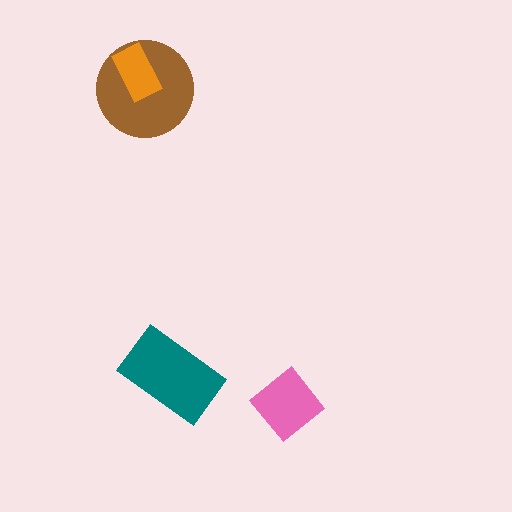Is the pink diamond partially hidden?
No, no other shape covers it.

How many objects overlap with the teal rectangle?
0 objects overlap with the teal rectangle.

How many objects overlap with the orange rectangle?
1 object overlaps with the orange rectangle.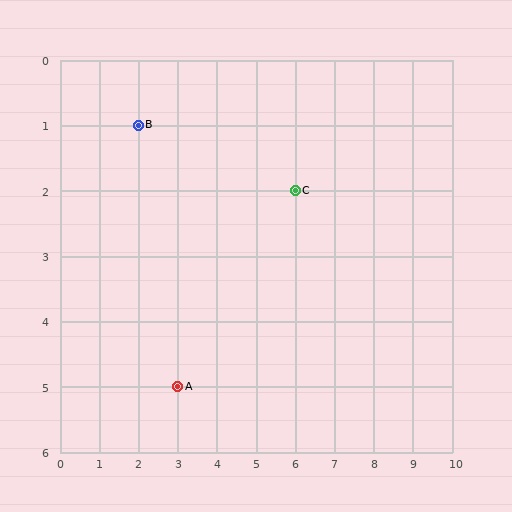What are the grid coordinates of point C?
Point C is at grid coordinates (6, 2).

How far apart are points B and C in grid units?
Points B and C are 4 columns and 1 row apart (about 4.1 grid units diagonally).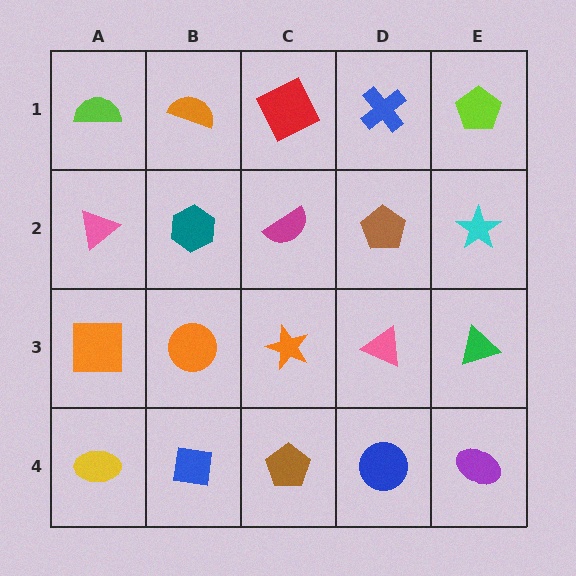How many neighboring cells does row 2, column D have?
4.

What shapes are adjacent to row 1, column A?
A pink triangle (row 2, column A), an orange semicircle (row 1, column B).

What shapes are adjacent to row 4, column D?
A pink triangle (row 3, column D), a brown pentagon (row 4, column C), a purple ellipse (row 4, column E).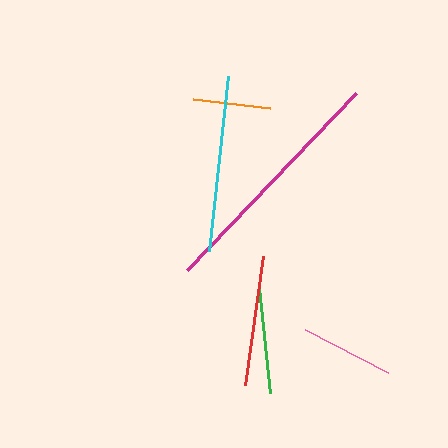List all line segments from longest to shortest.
From longest to shortest: magenta, cyan, red, green, pink, orange.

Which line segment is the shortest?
The orange line is the shortest at approximately 77 pixels.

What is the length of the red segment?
The red segment is approximately 130 pixels long.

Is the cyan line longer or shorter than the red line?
The cyan line is longer than the red line.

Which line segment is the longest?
The magenta line is the longest at approximately 245 pixels.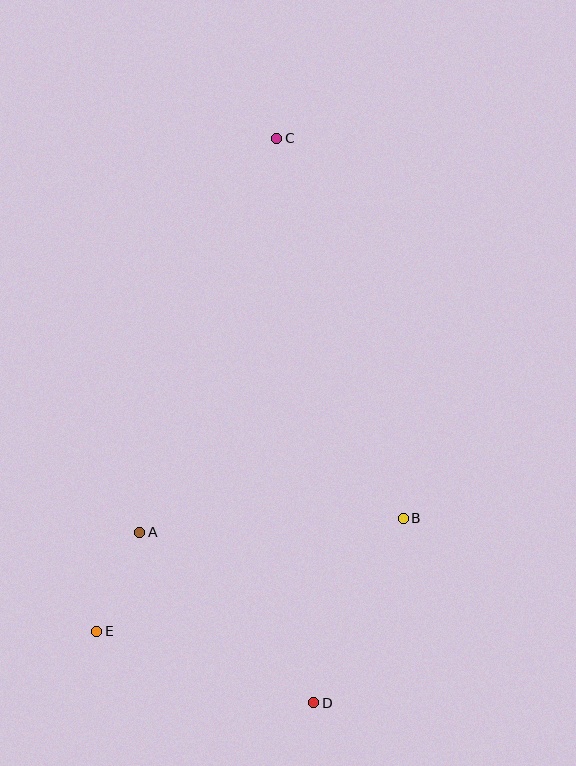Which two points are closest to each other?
Points A and E are closest to each other.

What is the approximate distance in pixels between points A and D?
The distance between A and D is approximately 244 pixels.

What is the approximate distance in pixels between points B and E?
The distance between B and E is approximately 326 pixels.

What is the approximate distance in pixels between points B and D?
The distance between B and D is approximately 205 pixels.